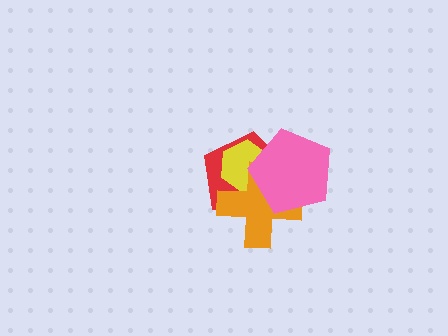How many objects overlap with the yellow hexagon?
3 objects overlap with the yellow hexagon.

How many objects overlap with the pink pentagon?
3 objects overlap with the pink pentagon.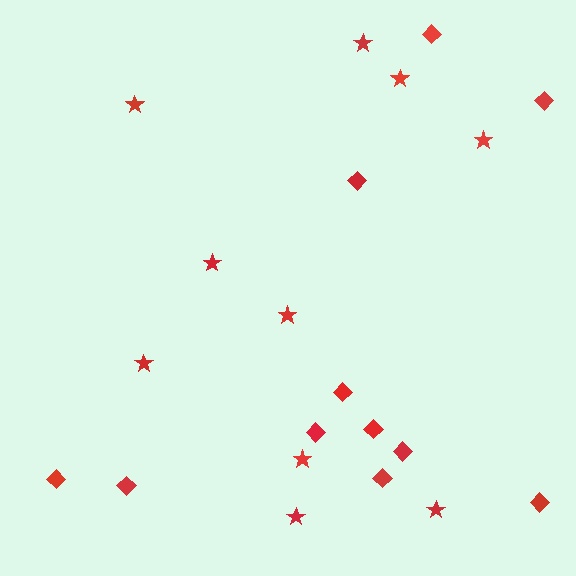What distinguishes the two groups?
There are 2 groups: one group of stars (10) and one group of diamonds (11).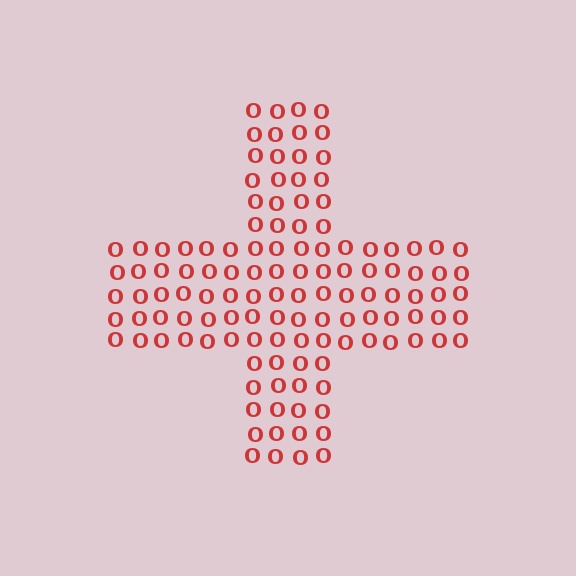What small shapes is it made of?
It is made of small letter O's.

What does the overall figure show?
The overall figure shows a cross.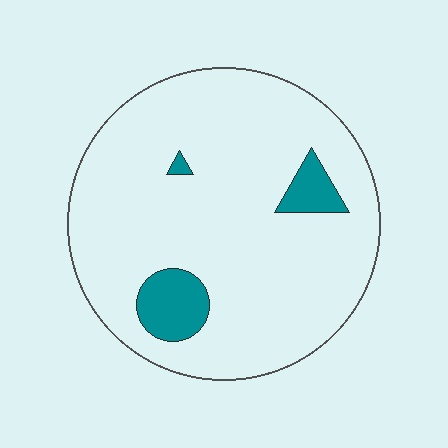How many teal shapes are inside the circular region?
3.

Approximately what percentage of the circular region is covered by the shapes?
Approximately 10%.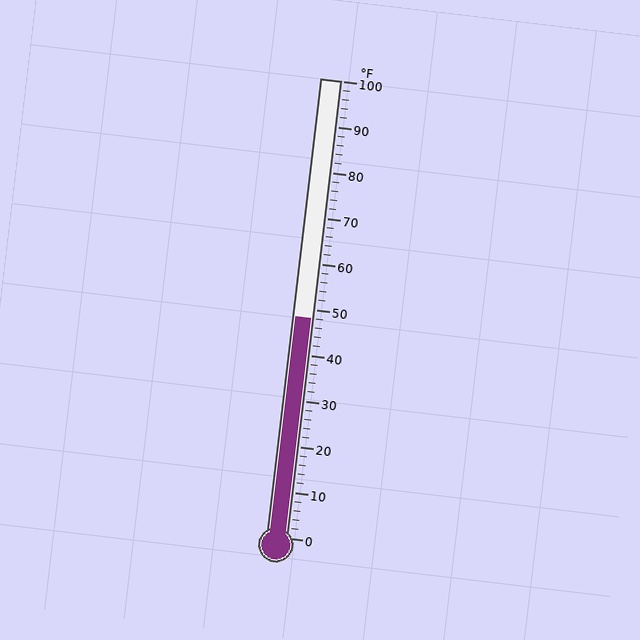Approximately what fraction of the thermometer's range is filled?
The thermometer is filled to approximately 50% of its range.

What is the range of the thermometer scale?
The thermometer scale ranges from 0°F to 100°F.